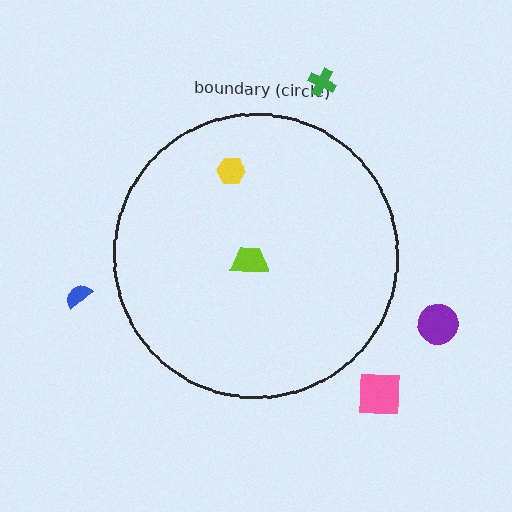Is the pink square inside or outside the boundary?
Outside.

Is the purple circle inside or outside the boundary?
Outside.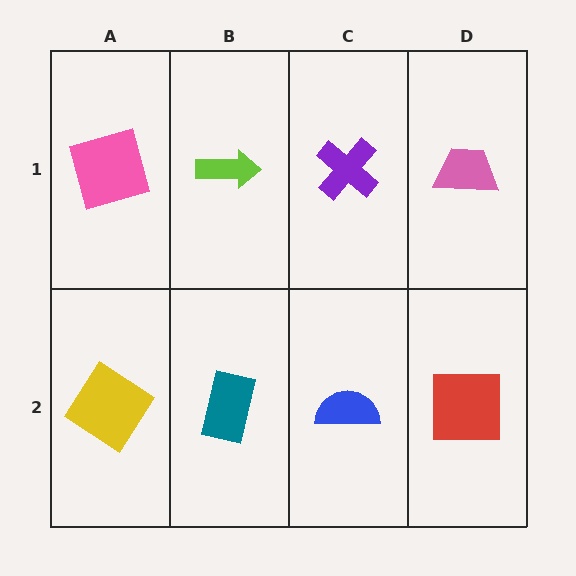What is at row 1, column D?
A pink trapezoid.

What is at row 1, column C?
A purple cross.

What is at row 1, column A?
A pink square.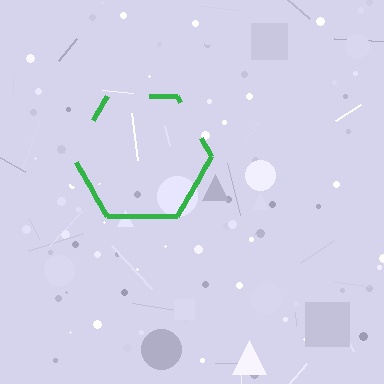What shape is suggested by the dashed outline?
The dashed outline suggests a hexagon.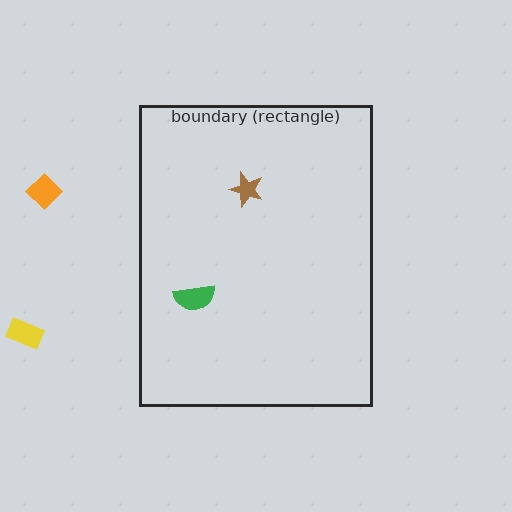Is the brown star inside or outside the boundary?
Inside.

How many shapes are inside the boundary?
2 inside, 2 outside.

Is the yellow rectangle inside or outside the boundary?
Outside.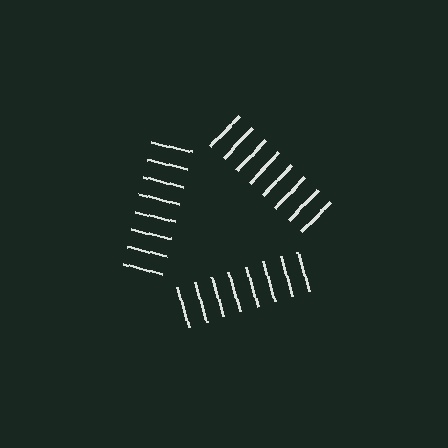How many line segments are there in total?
24 — 8 along each of the 3 edges.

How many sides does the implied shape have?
3 sides — the line-ends trace a triangle.